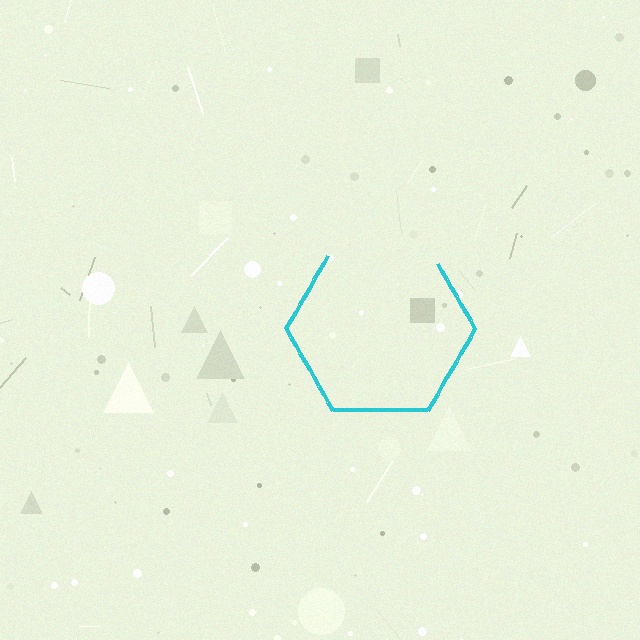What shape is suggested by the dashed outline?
The dashed outline suggests a hexagon.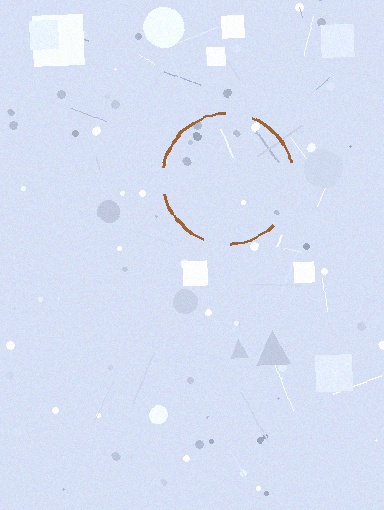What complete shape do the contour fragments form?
The contour fragments form a circle.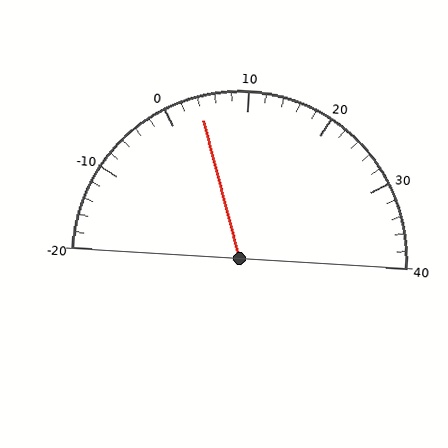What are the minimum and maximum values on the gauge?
The gauge ranges from -20 to 40.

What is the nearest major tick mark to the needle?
The nearest major tick mark is 0.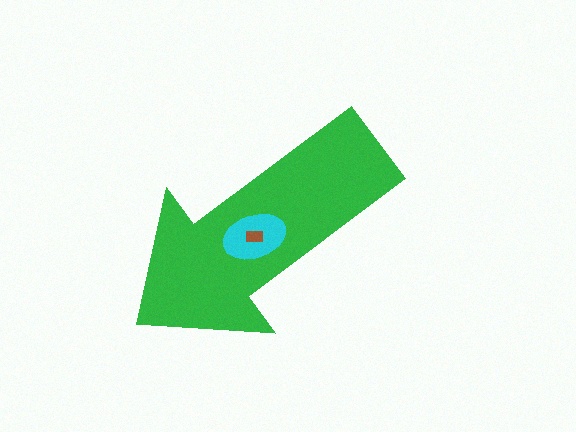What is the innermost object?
The brown rectangle.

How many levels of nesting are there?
3.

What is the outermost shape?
The green arrow.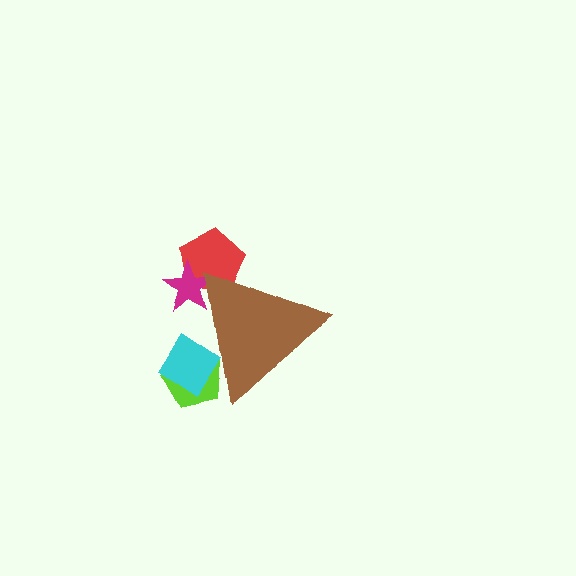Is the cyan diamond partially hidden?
Yes, the cyan diamond is partially hidden behind the brown triangle.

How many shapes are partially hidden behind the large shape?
4 shapes are partially hidden.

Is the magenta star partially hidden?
Yes, the magenta star is partially hidden behind the brown triangle.